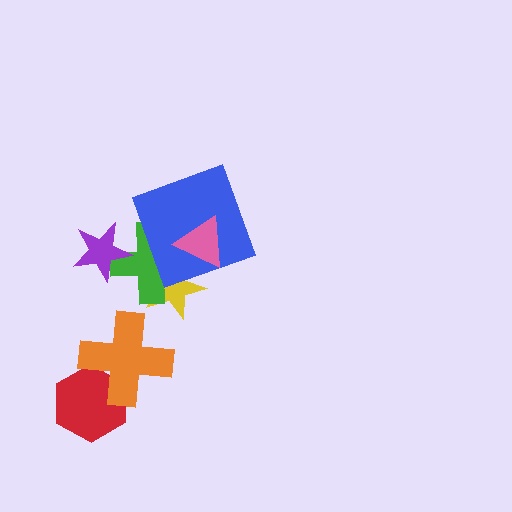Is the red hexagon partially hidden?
Yes, it is partially covered by another shape.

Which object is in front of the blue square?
The pink triangle is in front of the blue square.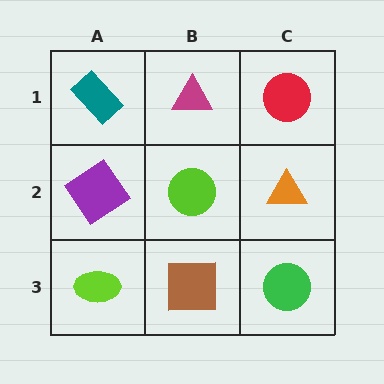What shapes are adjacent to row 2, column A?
A teal rectangle (row 1, column A), a lime ellipse (row 3, column A), a lime circle (row 2, column B).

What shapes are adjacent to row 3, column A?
A purple diamond (row 2, column A), a brown square (row 3, column B).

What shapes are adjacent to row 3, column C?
An orange triangle (row 2, column C), a brown square (row 3, column B).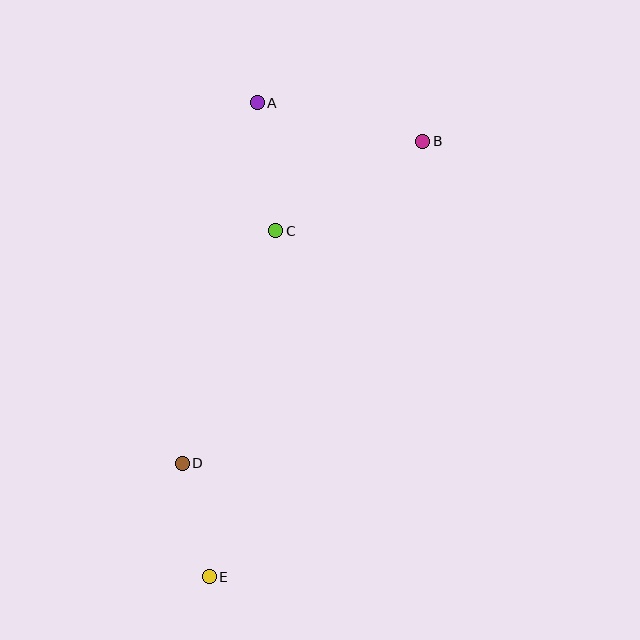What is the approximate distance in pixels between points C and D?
The distance between C and D is approximately 250 pixels.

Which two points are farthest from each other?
Points B and E are farthest from each other.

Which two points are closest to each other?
Points D and E are closest to each other.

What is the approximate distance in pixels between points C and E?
The distance between C and E is approximately 352 pixels.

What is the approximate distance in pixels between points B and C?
The distance between B and C is approximately 172 pixels.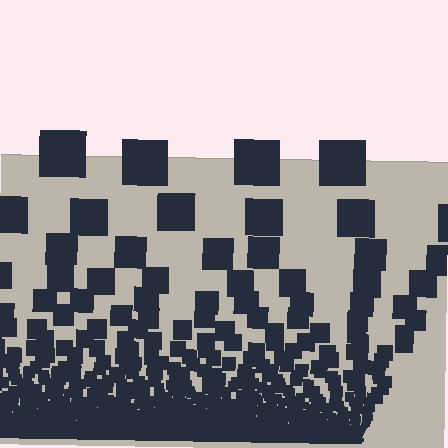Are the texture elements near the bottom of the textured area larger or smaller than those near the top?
Smaller. The gradient is inverted — elements near the bottom are smaller and denser.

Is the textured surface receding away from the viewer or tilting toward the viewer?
The surface appears to tilt toward the viewer. Texture elements get larger and sparser toward the top.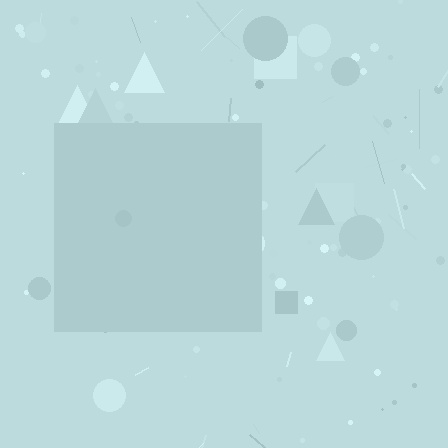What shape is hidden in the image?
A square is hidden in the image.